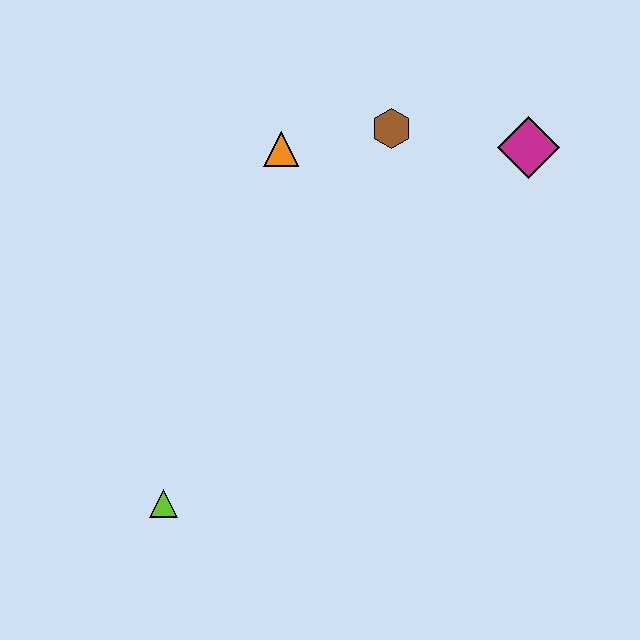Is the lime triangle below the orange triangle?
Yes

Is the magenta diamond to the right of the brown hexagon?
Yes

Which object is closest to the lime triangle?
The orange triangle is closest to the lime triangle.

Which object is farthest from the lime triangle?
The magenta diamond is farthest from the lime triangle.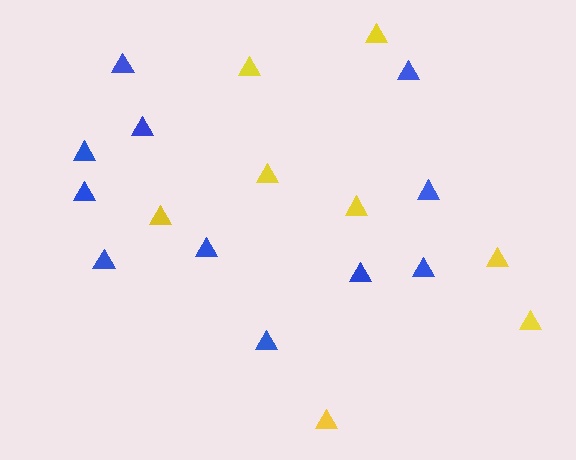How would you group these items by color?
There are 2 groups: one group of blue triangles (11) and one group of yellow triangles (8).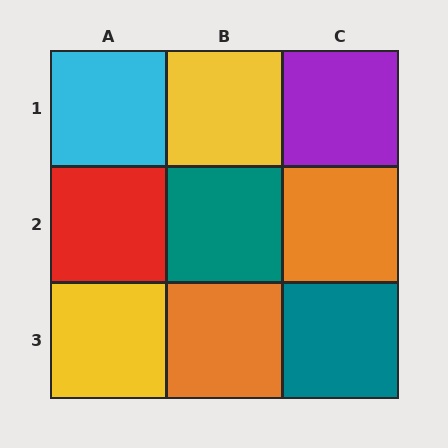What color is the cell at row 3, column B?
Orange.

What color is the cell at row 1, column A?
Cyan.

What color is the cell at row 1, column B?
Yellow.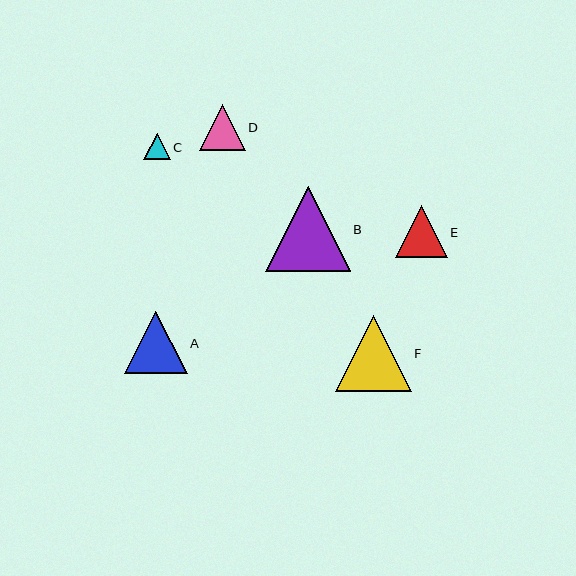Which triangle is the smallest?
Triangle C is the smallest with a size of approximately 27 pixels.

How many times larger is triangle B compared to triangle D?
Triangle B is approximately 1.9 times the size of triangle D.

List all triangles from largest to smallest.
From largest to smallest: B, F, A, E, D, C.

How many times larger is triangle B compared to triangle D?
Triangle B is approximately 1.9 times the size of triangle D.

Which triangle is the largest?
Triangle B is the largest with a size of approximately 85 pixels.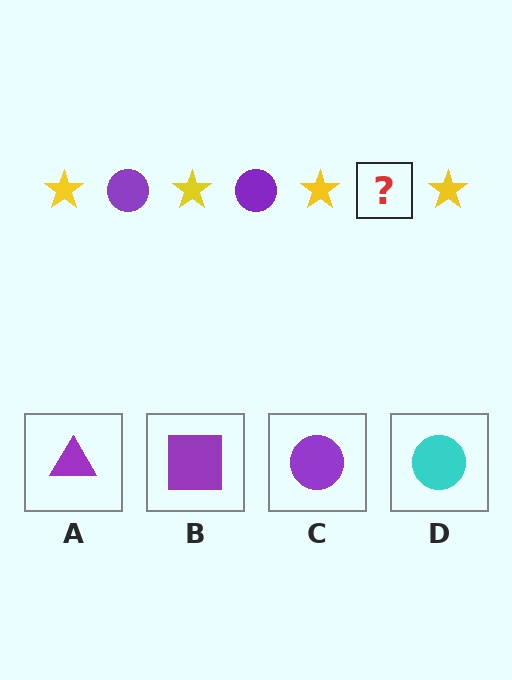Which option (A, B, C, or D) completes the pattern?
C.